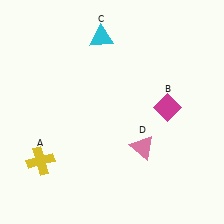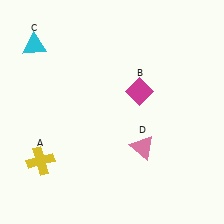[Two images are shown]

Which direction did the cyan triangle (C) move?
The cyan triangle (C) moved left.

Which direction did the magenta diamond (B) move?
The magenta diamond (B) moved left.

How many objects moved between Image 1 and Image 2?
2 objects moved between the two images.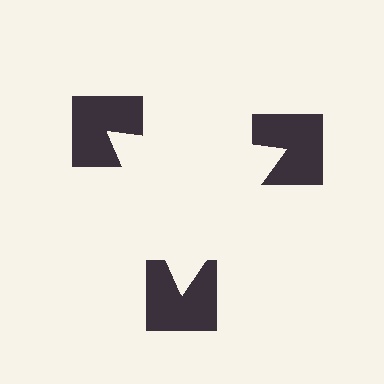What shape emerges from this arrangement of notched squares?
An illusory triangle — its edges are inferred from the aligned wedge cuts in the notched squares, not physically drawn.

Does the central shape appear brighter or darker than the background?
It typically appears slightly brighter than the background, even though no actual brightness change is drawn.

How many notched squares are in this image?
There are 3 — one at each vertex of the illusory triangle.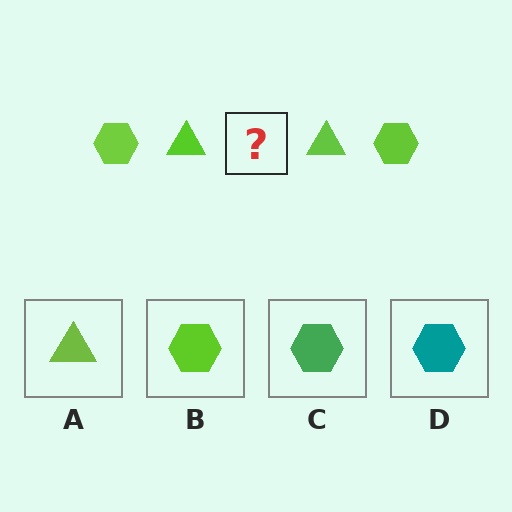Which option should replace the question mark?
Option B.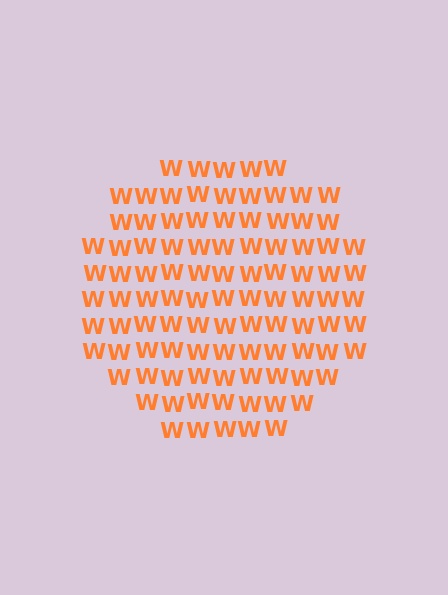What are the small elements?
The small elements are letter W's.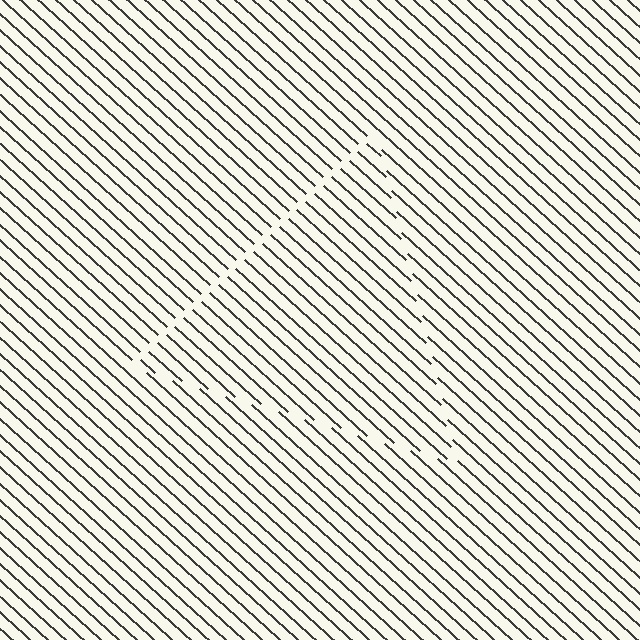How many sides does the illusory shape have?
3 sides — the line-ends trace a triangle.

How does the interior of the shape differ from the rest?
The interior of the shape contains the same grating, shifted by half a period — the contour is defined by the phase discontinuity where line-ends from the inner and outer gratings abut.